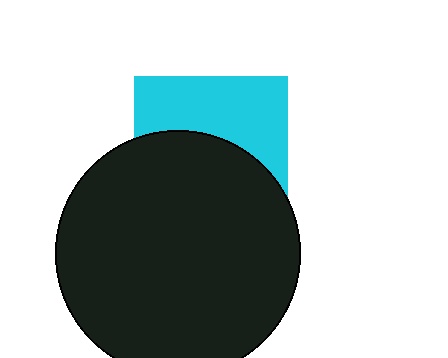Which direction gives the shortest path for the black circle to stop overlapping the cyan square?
Moving down gives the shortest separation.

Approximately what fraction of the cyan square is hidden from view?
Roughly 55% of the cyan square is hidden behind the black circle.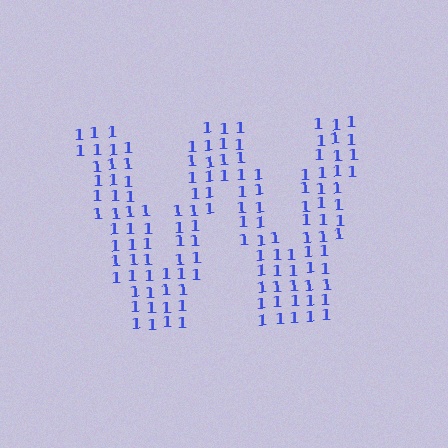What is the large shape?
The large shape is the letter W.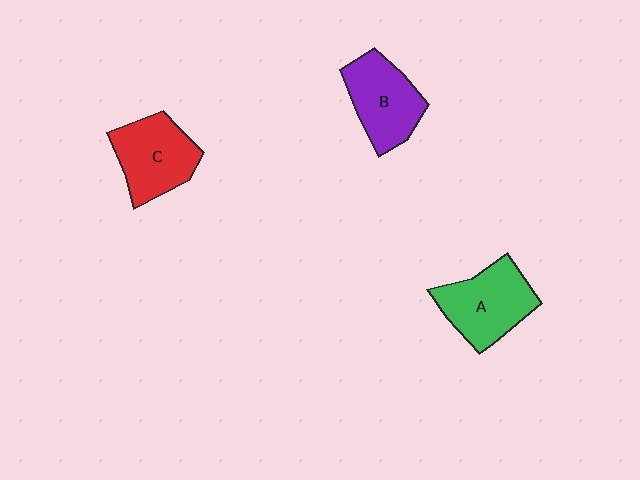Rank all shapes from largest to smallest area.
From largest to smallest: A (green), C (red), B (purple).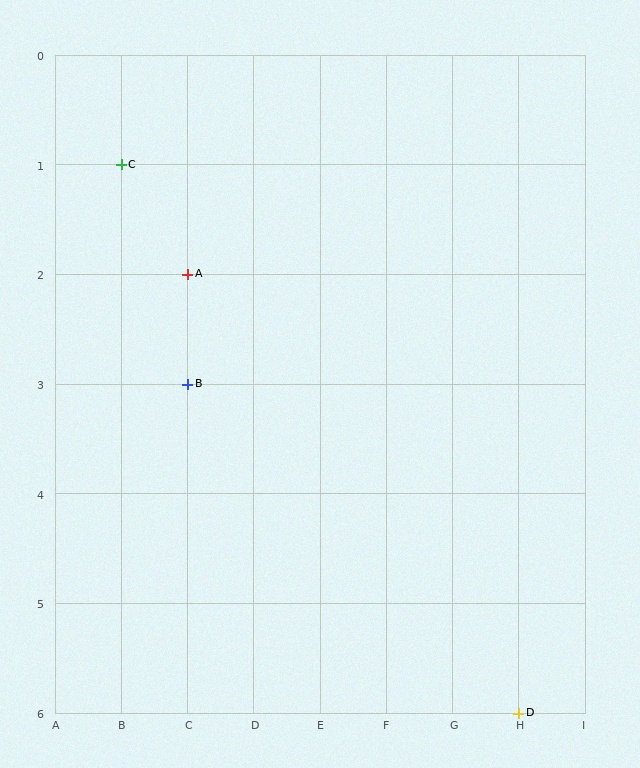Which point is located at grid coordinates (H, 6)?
Point D is at (H, 6).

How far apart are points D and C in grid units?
Points D and C are 6 columns and 5 rows apart (about 7.8 grid units diagonally).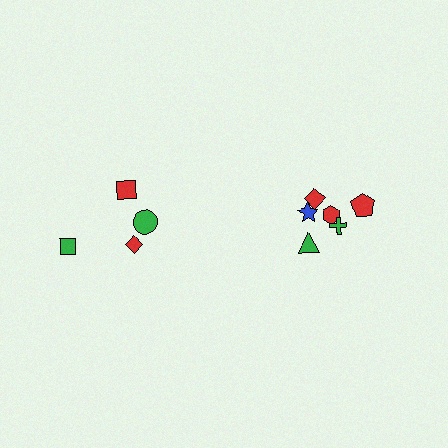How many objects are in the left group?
There are 4 objects.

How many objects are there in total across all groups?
There are 10 objects.